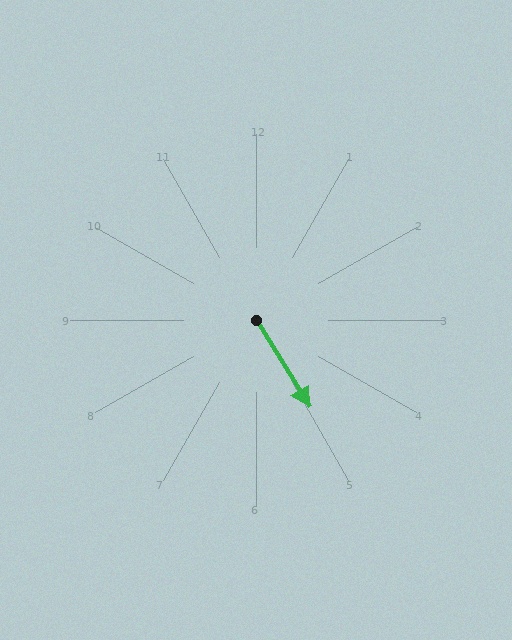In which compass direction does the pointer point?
Southeast.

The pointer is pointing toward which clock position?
Roughly 5 o'clock.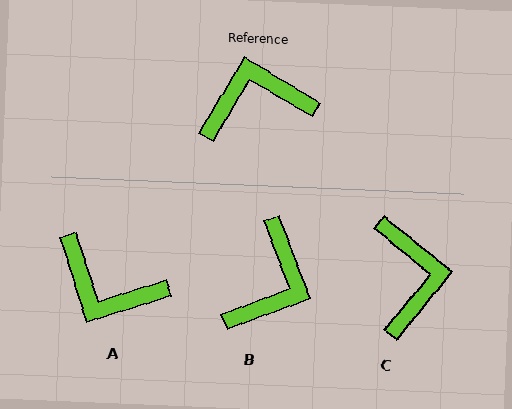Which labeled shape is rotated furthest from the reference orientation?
A, about 138 degrees away.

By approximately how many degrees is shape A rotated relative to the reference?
Approximately 138 degrees counter-clockwise.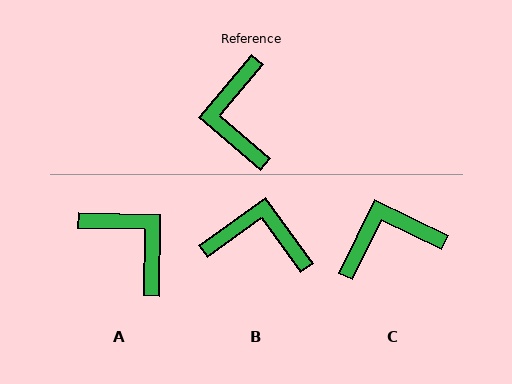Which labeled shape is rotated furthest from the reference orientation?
A, about 140 degrees away.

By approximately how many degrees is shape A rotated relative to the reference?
Approximately 140 degrees clockwise.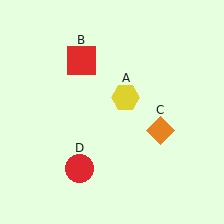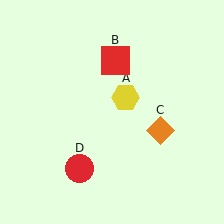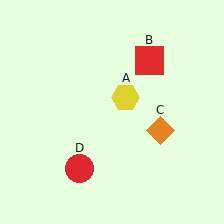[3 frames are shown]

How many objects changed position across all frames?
1 object changed position: red square (object B).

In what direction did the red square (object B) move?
The red square (object B) moved right.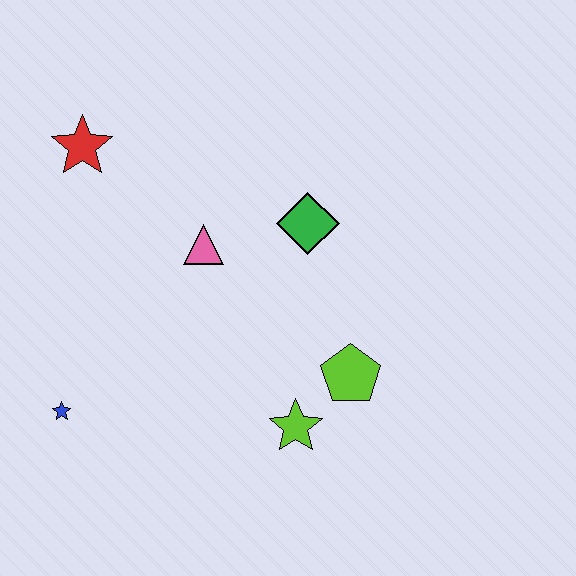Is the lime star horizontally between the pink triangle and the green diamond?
Yes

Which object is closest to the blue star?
The pink triangle is closest to the blue star.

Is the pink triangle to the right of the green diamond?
No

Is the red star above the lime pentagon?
Yes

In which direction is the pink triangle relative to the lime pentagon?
The pink triangle is to the left of the lime pentagon.